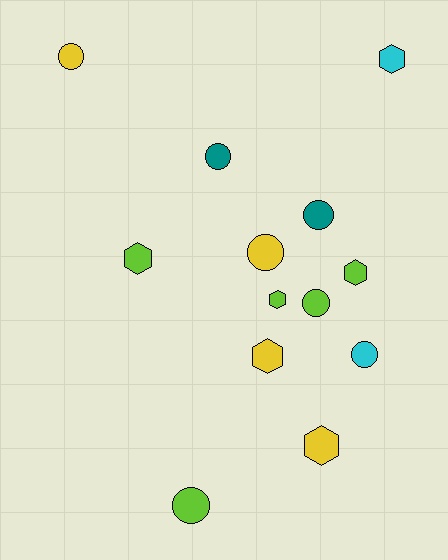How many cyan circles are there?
There is 1 cyan circle.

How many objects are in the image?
There are 13 objects.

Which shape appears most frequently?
Circle, with 7 objects.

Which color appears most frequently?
Lime, with 5 objects.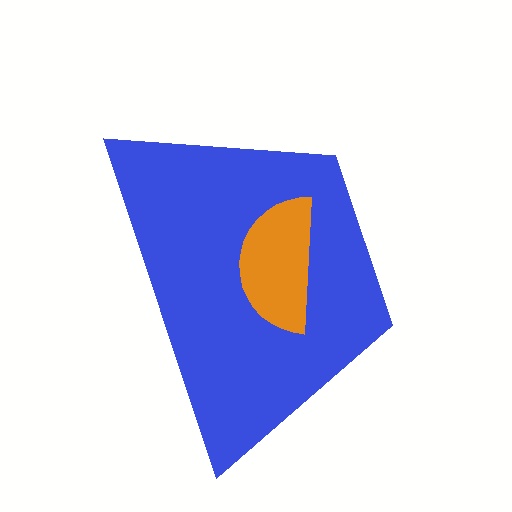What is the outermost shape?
The blue trapezoid.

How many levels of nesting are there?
2.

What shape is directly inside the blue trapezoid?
The orange semicircle.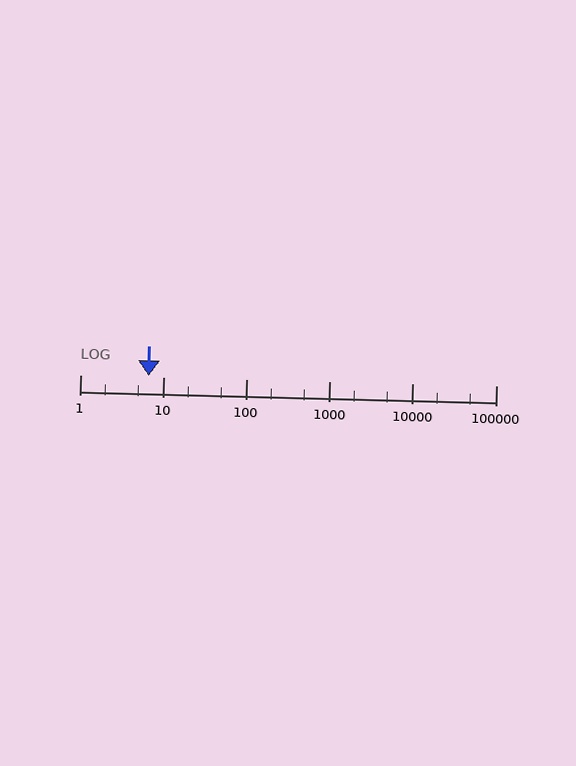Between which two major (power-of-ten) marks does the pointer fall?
The pointer is between 1 and 10.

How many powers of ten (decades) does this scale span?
The scale spans 5 decades, from 1 to 100000.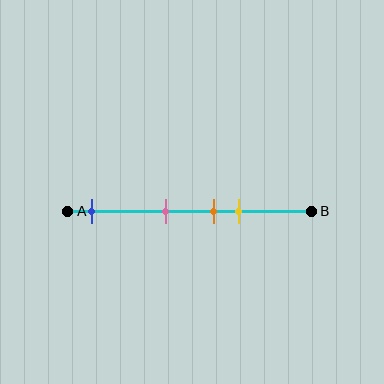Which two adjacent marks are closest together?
The orange and yellow marks are the closest adjacent pair.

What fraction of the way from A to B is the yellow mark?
The yellow mark is approximately 70% (0.7) of the way from A to B.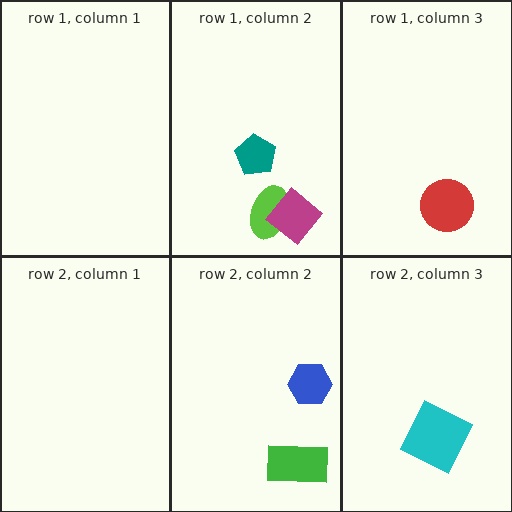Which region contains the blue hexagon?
The row 2, column 2 region.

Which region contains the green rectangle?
The row 2, column 2 region.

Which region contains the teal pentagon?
The row 1, column 2 region.